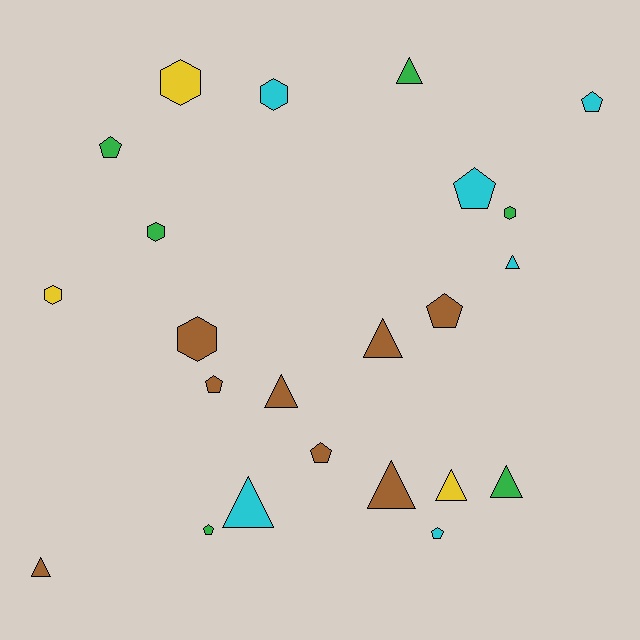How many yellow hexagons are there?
There are 2 yellow hexagons.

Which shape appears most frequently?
Triangle, with 9 objects.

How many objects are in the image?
There are 23 objects.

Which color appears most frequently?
Brown, with 8 objects.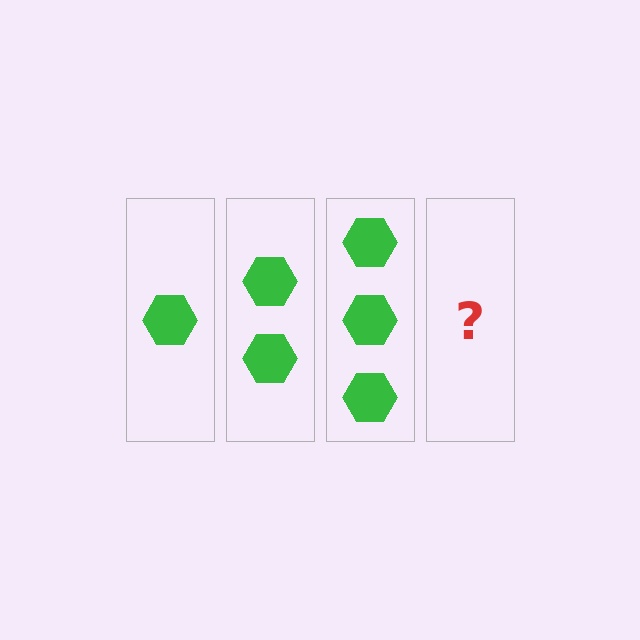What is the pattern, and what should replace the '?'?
The pattern is that each step adds one more hexagon. The '?' should be 4 hexagons.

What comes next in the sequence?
The next element should be 4 hexagons.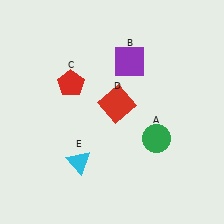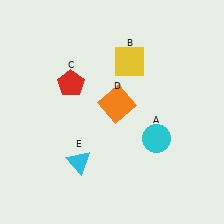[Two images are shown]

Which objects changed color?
A changed from green to cyan. B changed from purple to yellow. D changed from red to orange.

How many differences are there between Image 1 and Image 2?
There are 3 differences between the two images.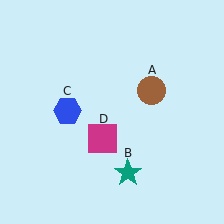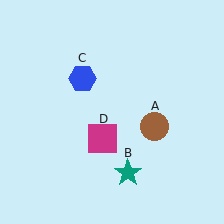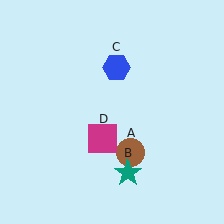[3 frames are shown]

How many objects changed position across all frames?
2 objects changed position: brown circle (object A), blue hexagon (object C).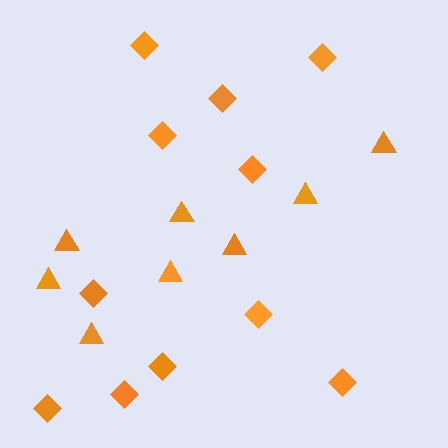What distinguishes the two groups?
There are 2 groups: one group of triangles (8) and one group of diamonds (11).